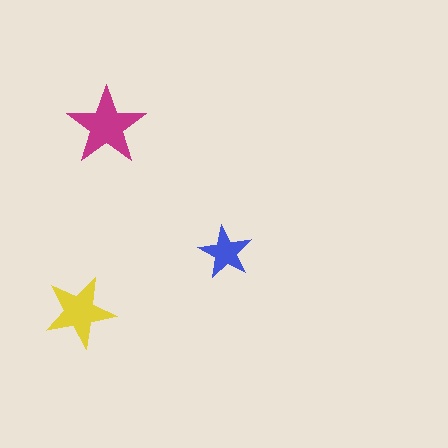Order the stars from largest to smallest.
the magenta one, the yellow one, the blue one.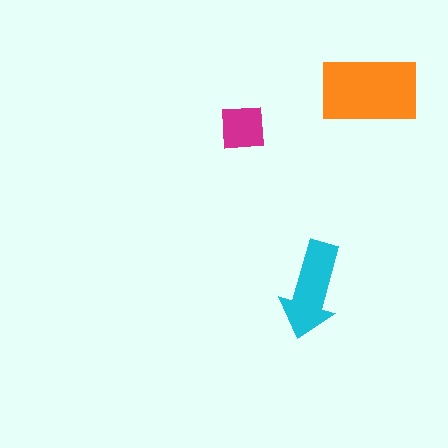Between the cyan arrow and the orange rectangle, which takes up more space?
The orange rectangle.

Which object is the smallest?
The magenta square.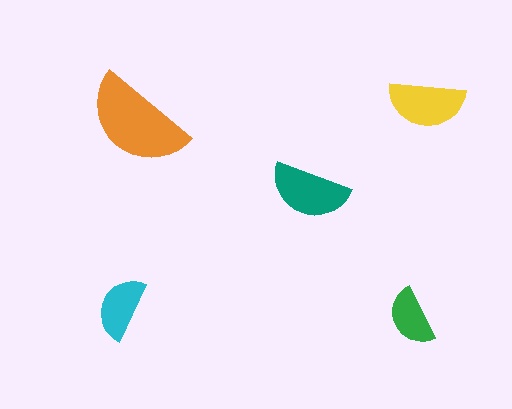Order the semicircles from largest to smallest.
the orange one, the teal one, the yellow one, the cyan one, the green one.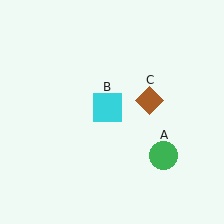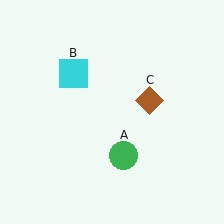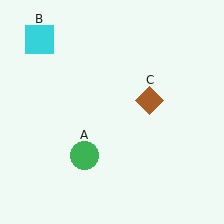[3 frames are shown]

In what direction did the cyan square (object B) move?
The cyan square (object B) moved up and to the left.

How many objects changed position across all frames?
2 objects changed position: green circle (object A), cyan square (object B).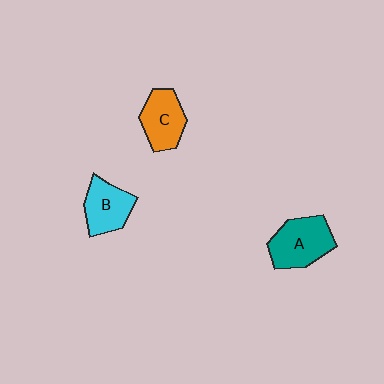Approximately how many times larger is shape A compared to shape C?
Approximately 1.2 times.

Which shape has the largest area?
Shape A (teal).